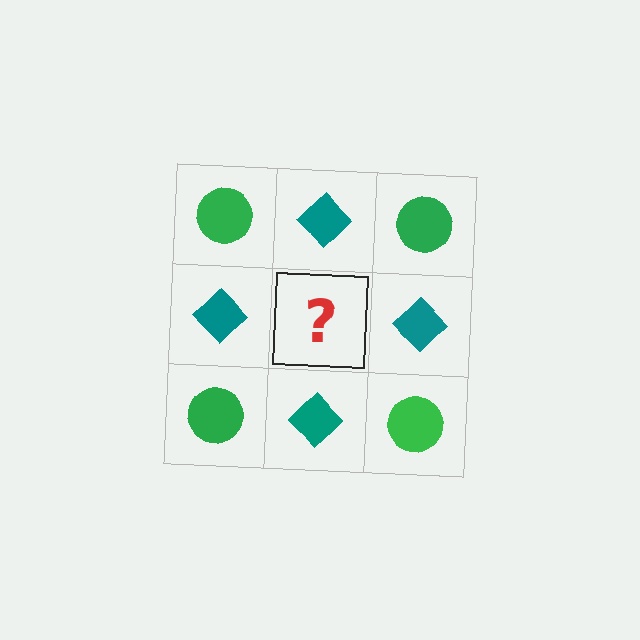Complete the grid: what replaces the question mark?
The question mark should be replaced with a green circle.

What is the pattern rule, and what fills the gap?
The rule is that it alternates green circle and teal diamond in a checkerboard pattern. The gap should be filled with a green circle.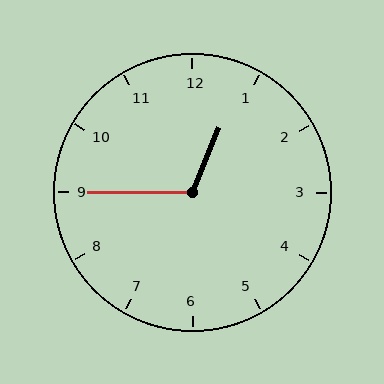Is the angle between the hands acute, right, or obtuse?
It is obtuse.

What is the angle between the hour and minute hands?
Approximately 112 degrees.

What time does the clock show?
12:45.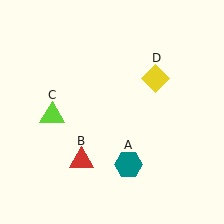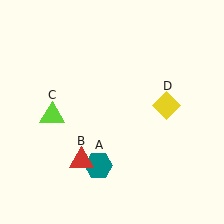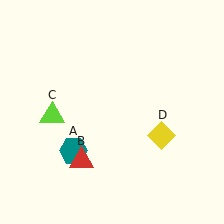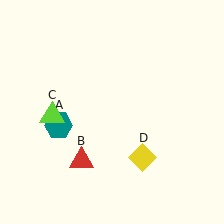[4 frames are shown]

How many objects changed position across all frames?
2 objects changed position: teal hexagon (object A), yellow diamond (object D).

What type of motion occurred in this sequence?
The teal hexagon (object A), yellow diamond (object D) rotated clockwise around the center of the scene.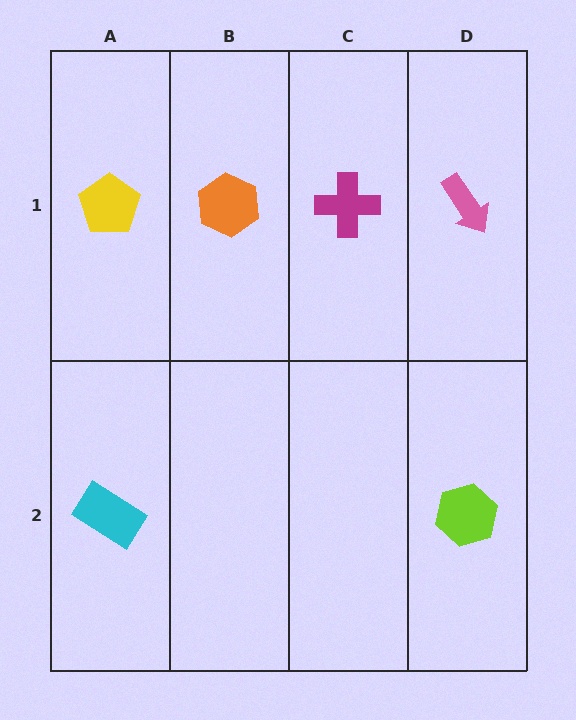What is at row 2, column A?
A cyan rectangle.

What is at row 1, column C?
A magenta cross.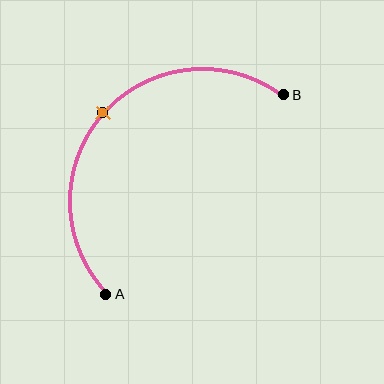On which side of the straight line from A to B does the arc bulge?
The arc bulges above and to the left of the straight line connecting A and B.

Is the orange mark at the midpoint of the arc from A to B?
Yes. The orange mark lies on the arc at equal arc-length from both A and B — it is the arc midpoint.